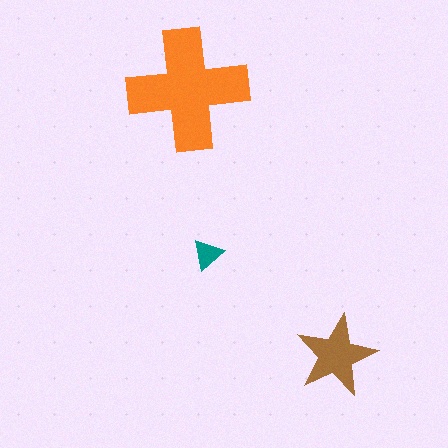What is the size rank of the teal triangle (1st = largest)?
3rd.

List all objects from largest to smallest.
The orange cross, the brown star, the teal triangle.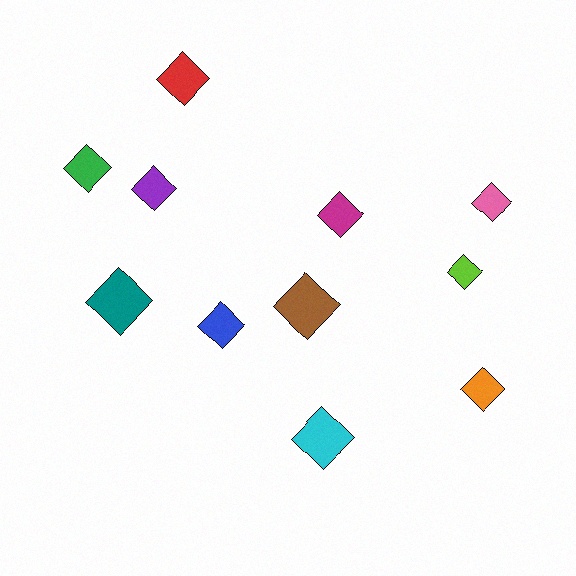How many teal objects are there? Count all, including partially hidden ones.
There is 1 teal object.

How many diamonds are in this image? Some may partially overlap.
There are 11 diamonds.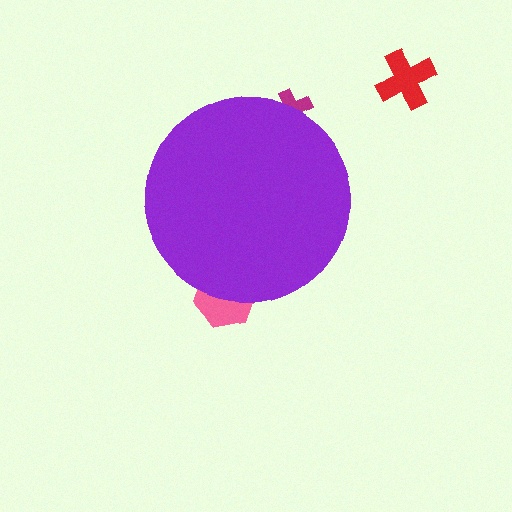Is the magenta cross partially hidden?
Yes, the magenta cross is partially hidden behind the purple circle.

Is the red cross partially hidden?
No, the red cross is fully visible.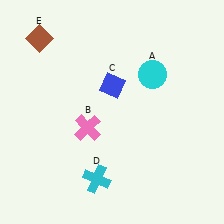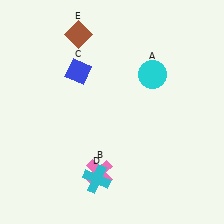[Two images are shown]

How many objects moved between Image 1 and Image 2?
3 objects moved between the two images.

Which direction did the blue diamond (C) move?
The blue diamond (C) moved left.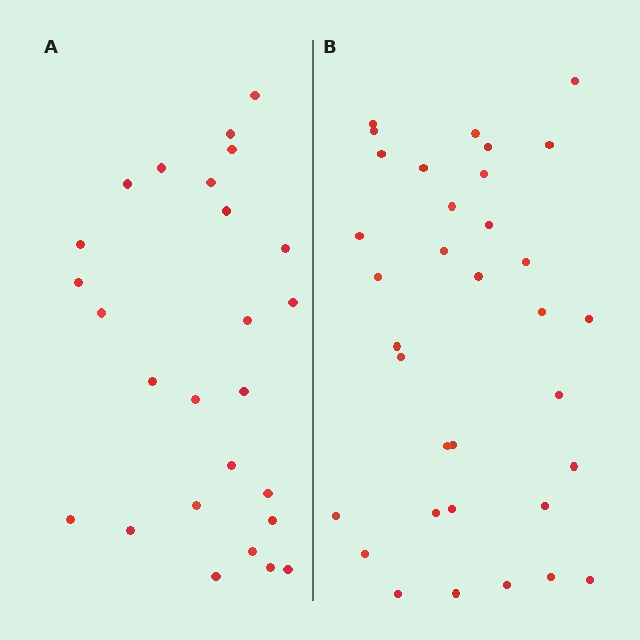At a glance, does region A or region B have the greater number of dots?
Region B (the right region) has more dots.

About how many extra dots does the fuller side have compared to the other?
Region B has roughly 8 or so more dots than region A.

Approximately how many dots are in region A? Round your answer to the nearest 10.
About 30 dots. (The exact count is 26, which rounds to 30.)